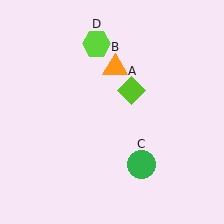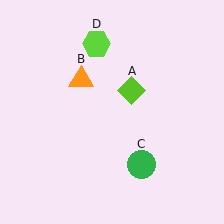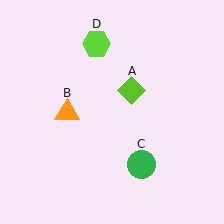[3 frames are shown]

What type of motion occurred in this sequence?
The orange triangle (object B) rotated counterclockwise around the center of the scene.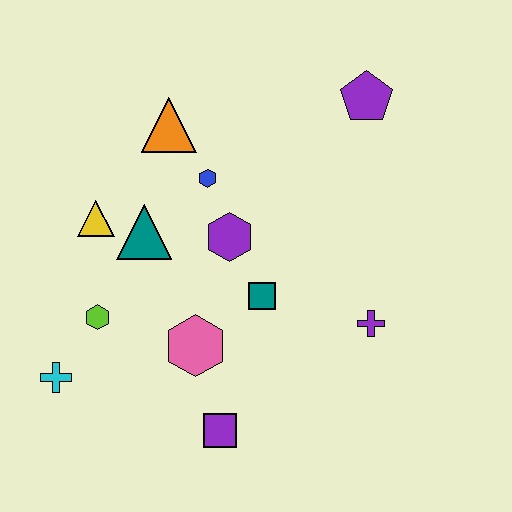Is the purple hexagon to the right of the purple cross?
No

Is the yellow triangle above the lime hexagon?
Yes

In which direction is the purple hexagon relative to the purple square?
The purple hexagon is above the purple square.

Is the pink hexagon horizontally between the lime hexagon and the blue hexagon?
Yes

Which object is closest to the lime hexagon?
The cyan cross is closest to the lime hexagon.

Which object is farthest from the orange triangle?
The purple square is farthest from the orange triangle.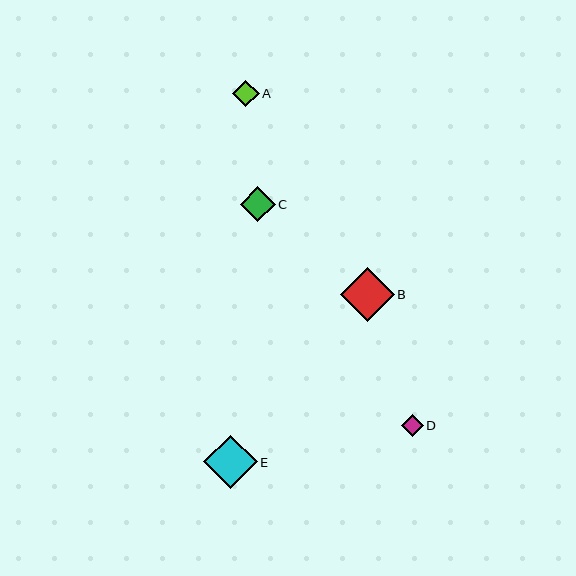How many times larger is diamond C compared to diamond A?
Diamond C is approximately 1.3 times the size of diamond A.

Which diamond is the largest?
Diamond B is the largest with a size of approximately 54 pixels.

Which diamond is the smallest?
Diamond D is the smallest with a size of approximately 21 pixels.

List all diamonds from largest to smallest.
From largest to smallest: B, E, C, A, D.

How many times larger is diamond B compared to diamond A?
Diamond B is approximately 2.0 times the size of diamond A.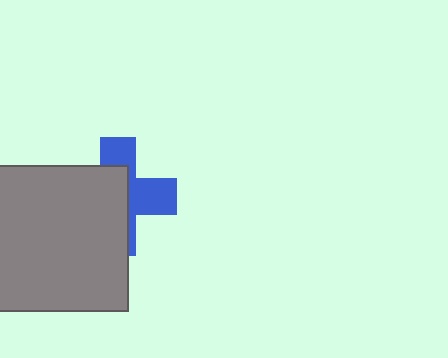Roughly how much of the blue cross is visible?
A small part of it is visible (roughly 43%).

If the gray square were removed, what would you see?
You would see the complete blue cross.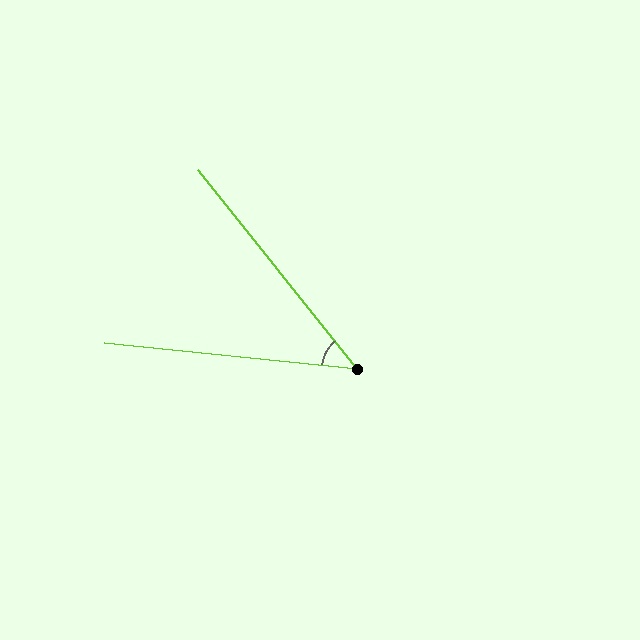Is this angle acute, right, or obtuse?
It is acute.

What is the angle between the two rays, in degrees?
Approximately 46 degrees.